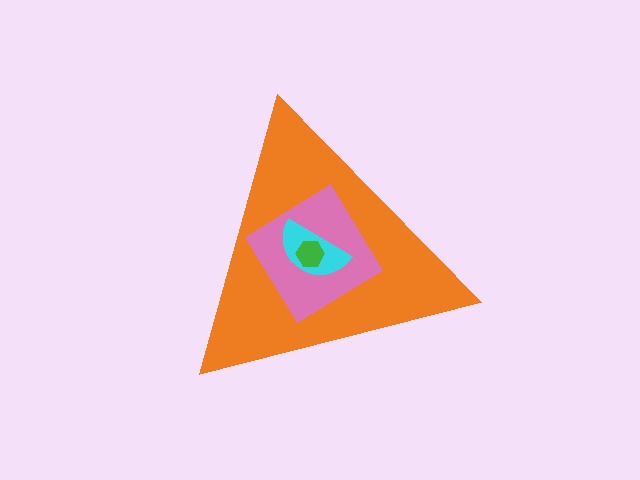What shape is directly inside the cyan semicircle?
The green hexagon.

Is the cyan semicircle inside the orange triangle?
Yes.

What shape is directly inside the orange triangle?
The pink diamond.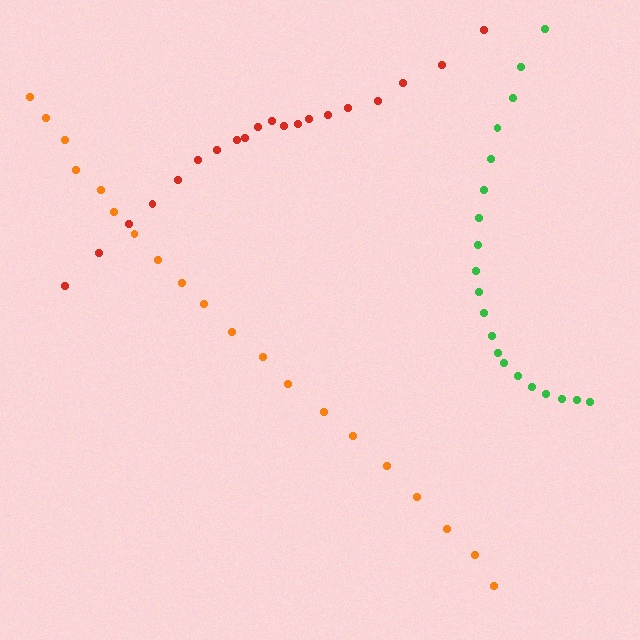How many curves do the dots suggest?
There are 3 distinct paths.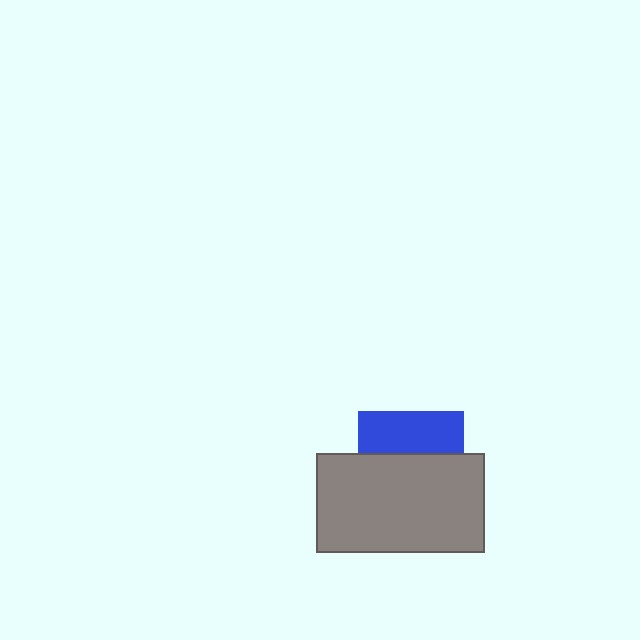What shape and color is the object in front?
The object in front is a gray rectangle.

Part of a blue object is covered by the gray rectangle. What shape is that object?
It is a square.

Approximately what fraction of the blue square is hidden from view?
Roughly 60% of the blue square is hidden behind the gray rectangle.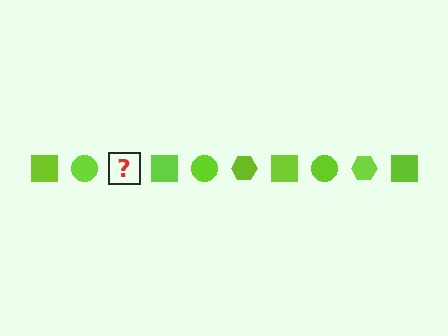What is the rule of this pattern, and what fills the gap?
The rule is that the pattern cycles through square, circle, hexagon shapes in lime. The gap should be filled with a lime hexagon.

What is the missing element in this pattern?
The missing element is a lime hexagon.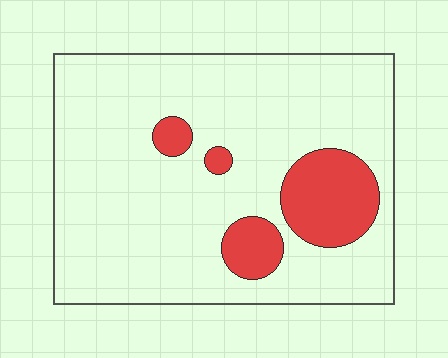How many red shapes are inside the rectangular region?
4.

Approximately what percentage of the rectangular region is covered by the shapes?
Approximately 15%.